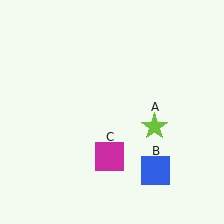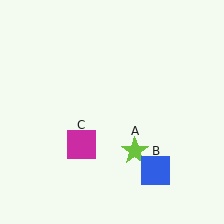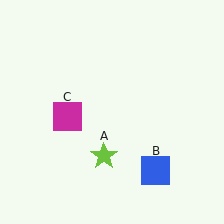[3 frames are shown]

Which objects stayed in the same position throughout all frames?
Blue square (object B) remained stationary.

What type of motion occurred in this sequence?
The lime star (object A), magenta square (object C) rotated clockwise around the center of the scene.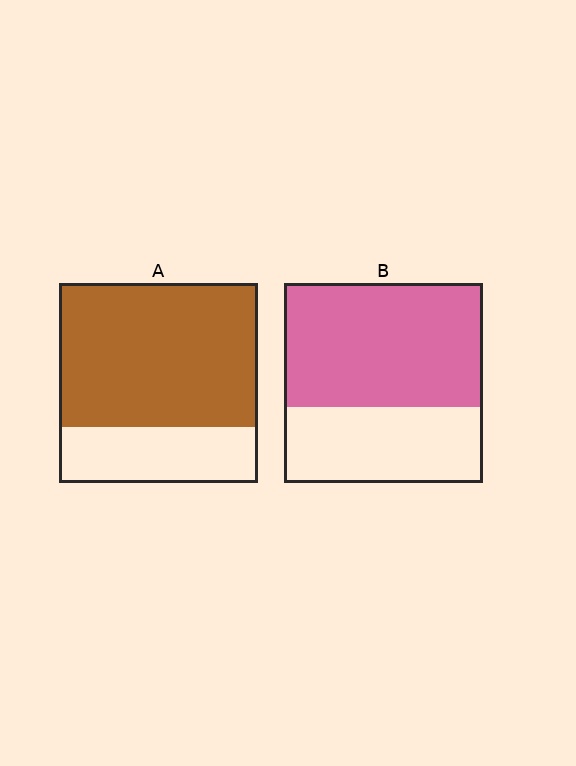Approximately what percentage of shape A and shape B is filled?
A is approximately 70% and B is approximately 60%.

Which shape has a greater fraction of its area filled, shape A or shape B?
Shape A.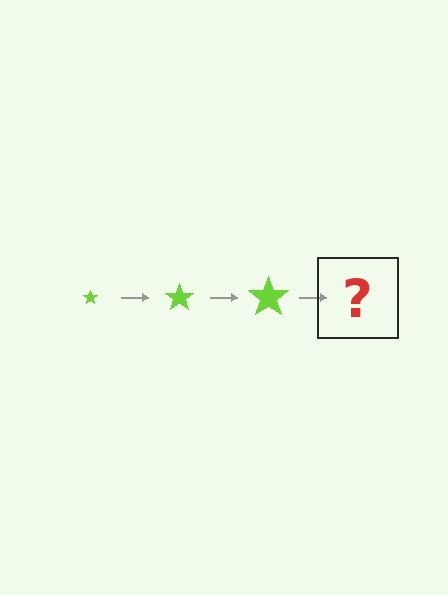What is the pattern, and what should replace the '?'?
The pattern is that the star gets progressively larger each step. The '?' should be a lime star, larger than the previous one.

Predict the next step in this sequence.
The next step is a lime star, larger than the previous one.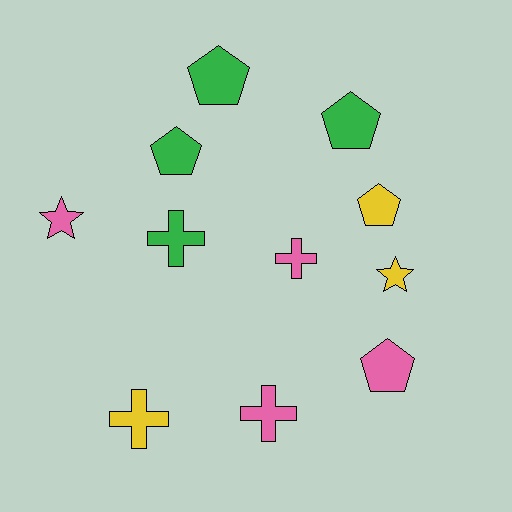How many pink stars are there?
There is 1 pink star.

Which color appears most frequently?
Green, with 4 objects.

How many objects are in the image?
There are 11 objects.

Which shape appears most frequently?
Pentagon, with 5 objects.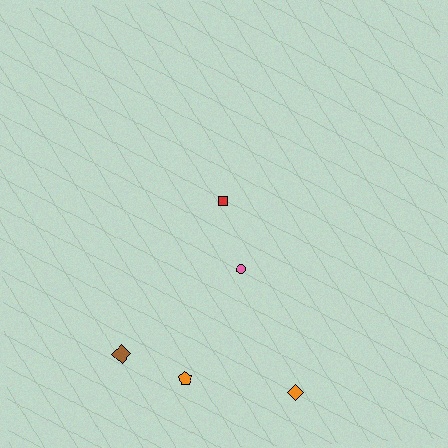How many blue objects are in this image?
There are no blue objects.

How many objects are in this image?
There are 5 objects.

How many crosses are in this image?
There are no crosses.